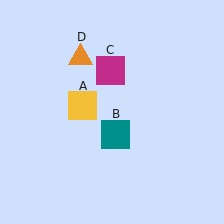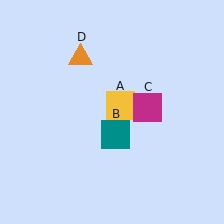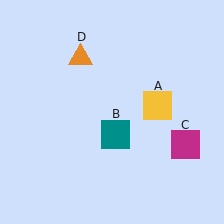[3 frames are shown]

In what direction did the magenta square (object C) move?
The magenta square (object C) moved down and to the right.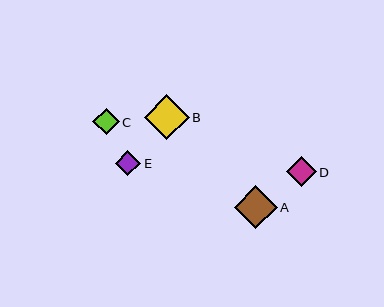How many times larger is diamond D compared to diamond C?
Diamond D is approximately 1.1 times the size of diamond C.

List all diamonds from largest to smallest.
From largest to smallest: B, A, D, C, E.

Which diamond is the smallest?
Diamond E is the smallest with a size of approximately 25 pixels.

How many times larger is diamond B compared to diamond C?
Diamond B is approximately 1.7 times the size of diamond C.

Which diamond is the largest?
Diamond B is the largest with a size of approximately 45 pixels.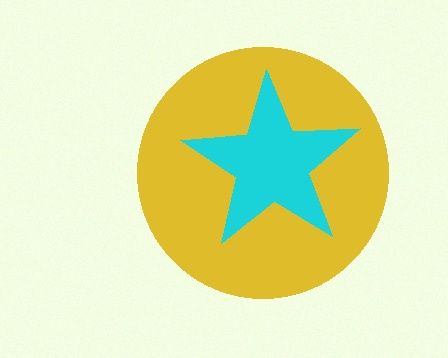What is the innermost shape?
The cyan star.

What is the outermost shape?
The yellow circle.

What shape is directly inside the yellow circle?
The cyan star.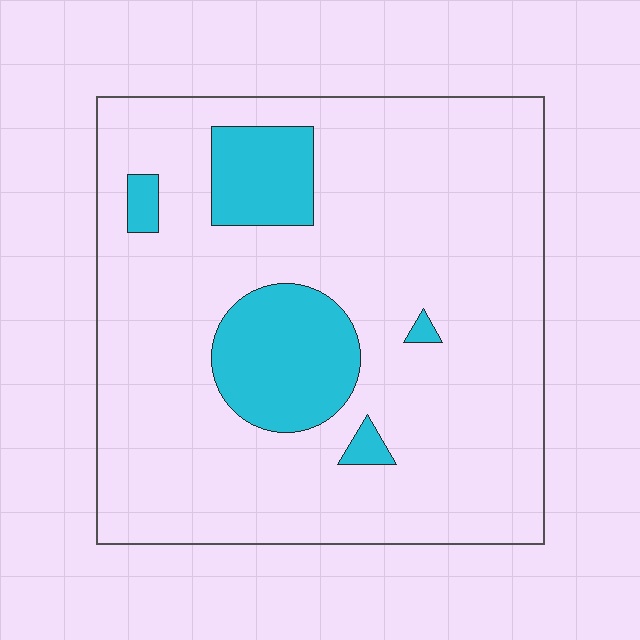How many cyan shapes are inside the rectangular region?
5.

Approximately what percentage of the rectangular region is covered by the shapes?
Approximately 15%.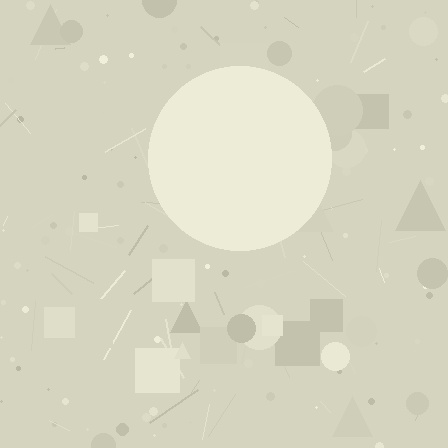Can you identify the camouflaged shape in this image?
The camouflaged shape is a circle.